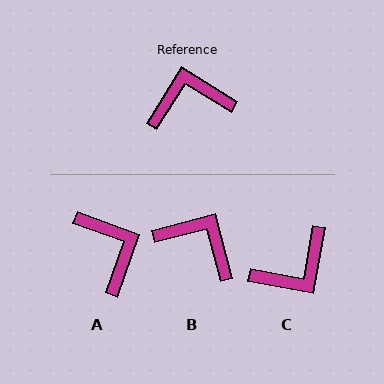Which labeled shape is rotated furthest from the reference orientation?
C, about 158 degrees away.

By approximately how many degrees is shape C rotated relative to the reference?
Approximately 158 degrees clockwise.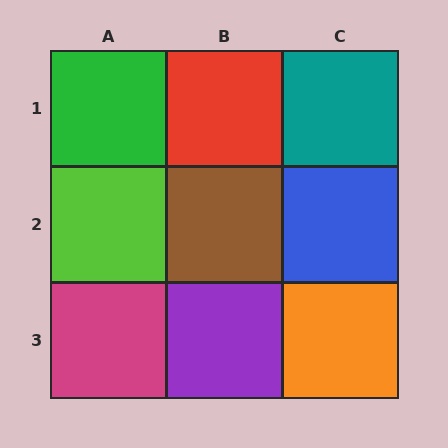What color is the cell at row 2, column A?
Lime.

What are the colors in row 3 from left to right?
Magenta, purple, orange.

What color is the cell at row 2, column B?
Brown.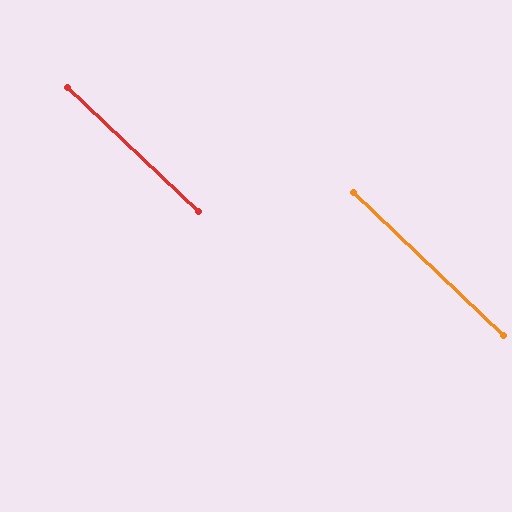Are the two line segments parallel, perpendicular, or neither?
Parallel — their directions differ by only 0.2°.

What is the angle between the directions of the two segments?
Approximately 0 degrees.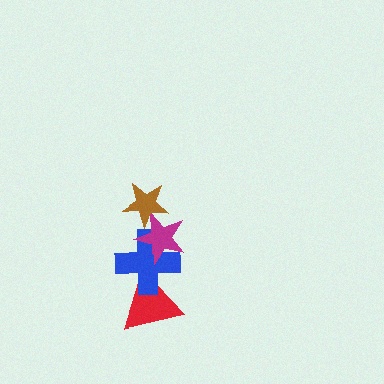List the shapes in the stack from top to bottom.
From top to bottom: the brown star, the magenta star, the blue cross, the red triangle.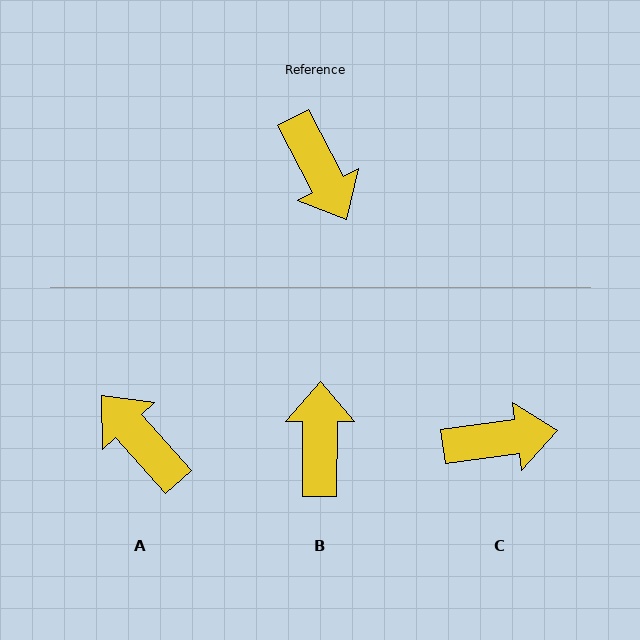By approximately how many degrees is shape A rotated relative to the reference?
Approximately 166 degrees clockwise.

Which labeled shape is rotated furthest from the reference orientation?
A, about 166 degrees away.